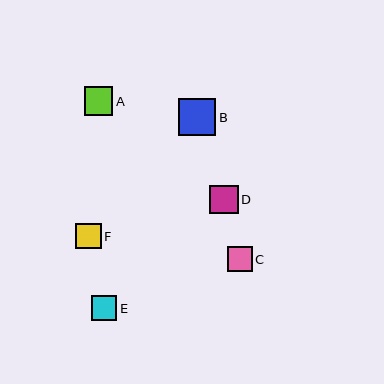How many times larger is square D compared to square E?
Square D is approximately 1.1 times the size of square E.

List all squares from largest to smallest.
From largest to smallest: B, A, D, F, E, C.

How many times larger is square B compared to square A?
Square B is approximately 1.3 times the size of square A.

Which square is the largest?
Square B is the largest with a size of approximately 37 pixels.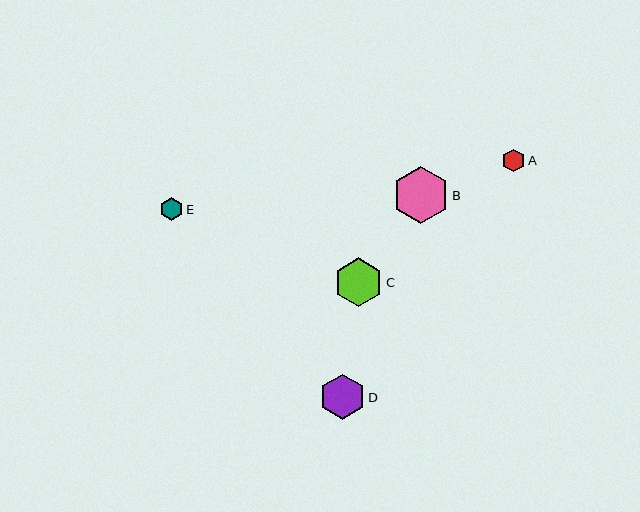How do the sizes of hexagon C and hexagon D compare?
Hexagon C and hexagon D are approximately the same size.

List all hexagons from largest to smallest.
From largest to smallest: B, C, D, E, A.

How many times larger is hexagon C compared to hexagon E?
Hexagon C is approximately 2.1 times the size of hexagon E.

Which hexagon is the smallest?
Hexagon A is the smallest with a size of approximately 22 pixels.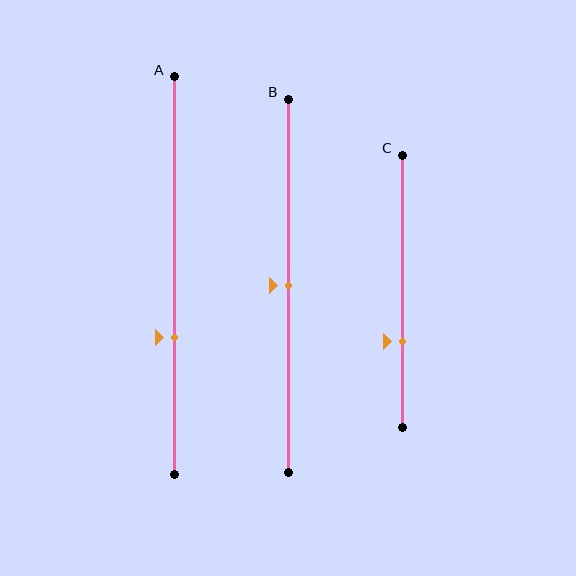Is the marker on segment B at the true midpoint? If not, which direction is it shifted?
Yes, the marker on segment B is at the true midpoint.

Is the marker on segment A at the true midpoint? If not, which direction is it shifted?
No, the marker on segment A is shifted downward by about 16% of the segment length.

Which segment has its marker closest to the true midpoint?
Segment B has its marker closest to the true midpoint.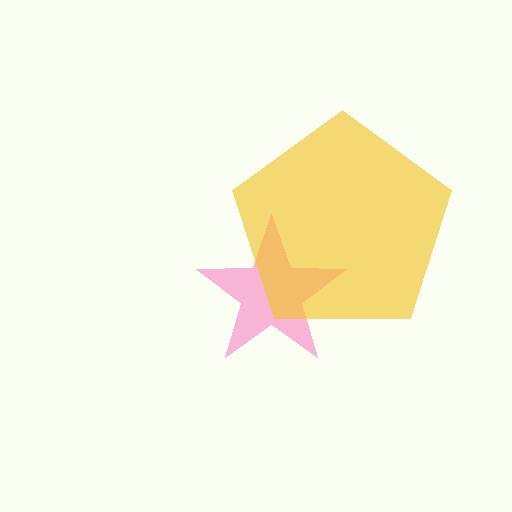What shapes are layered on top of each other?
The layered shapes are: a pink star, a yellow pentagon.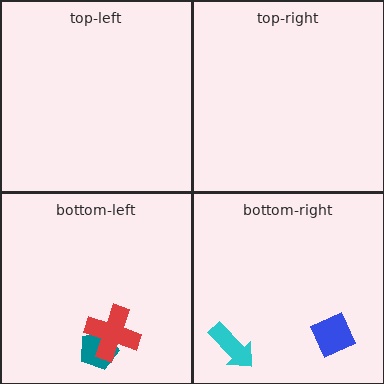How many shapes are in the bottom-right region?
2.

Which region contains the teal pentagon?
The bottom-left region.